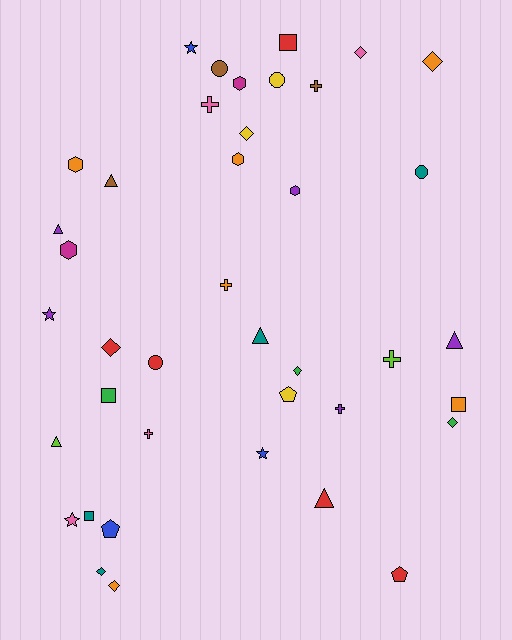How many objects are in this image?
There are 40 objects.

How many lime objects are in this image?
There are 2 lime objects.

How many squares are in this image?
There are 4 squares.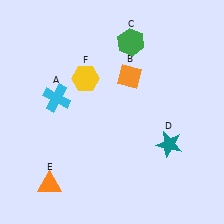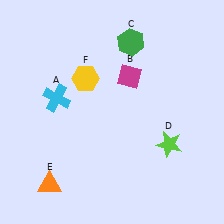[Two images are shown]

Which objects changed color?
B changed from orange to magenta. D changed from teal to lime.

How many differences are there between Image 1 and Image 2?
There are 2 differences between the two images.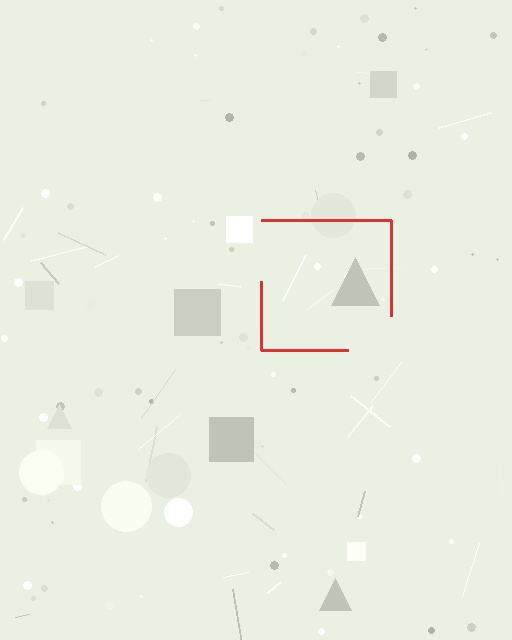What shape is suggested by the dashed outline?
The dashed outline suggests a square.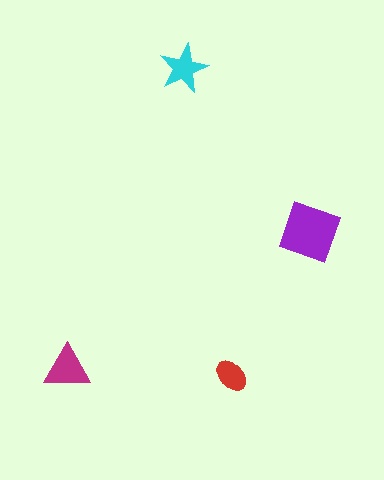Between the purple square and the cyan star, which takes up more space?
The purple square.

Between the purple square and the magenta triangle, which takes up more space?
The purple square.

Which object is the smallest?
The red ellipse.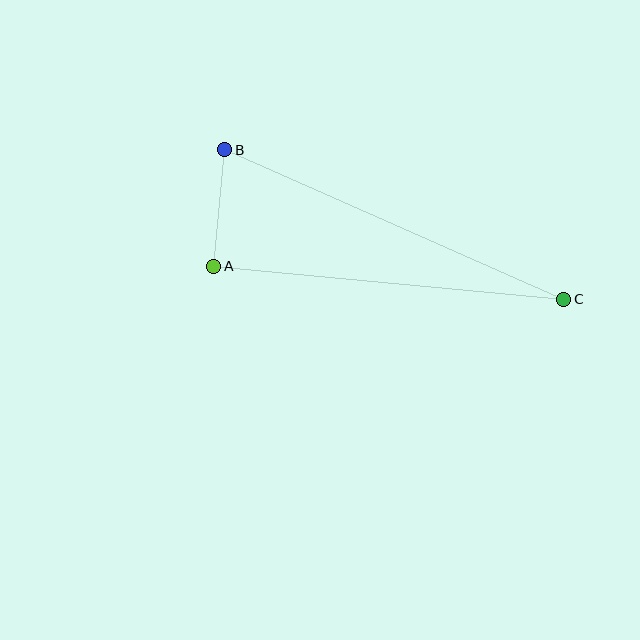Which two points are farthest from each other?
Points B and C are farthest from each other.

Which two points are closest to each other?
Points A and B are closest to each other.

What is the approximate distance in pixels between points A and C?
The distance between A and C is approximately 351 pixels.